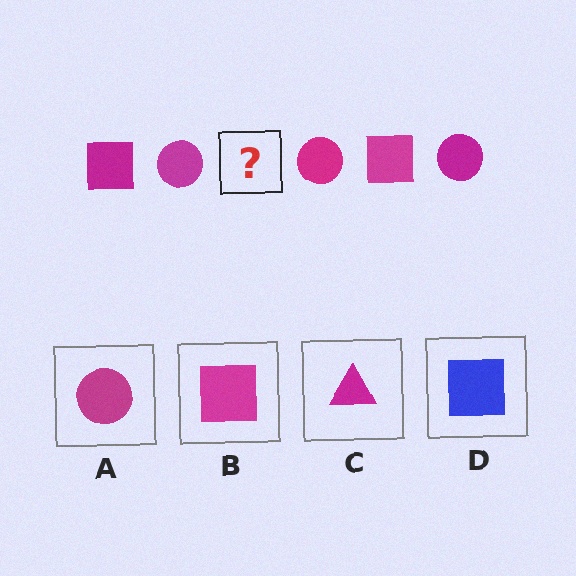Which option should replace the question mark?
Option B.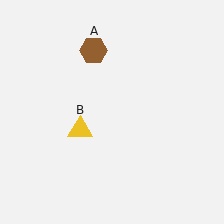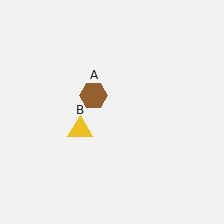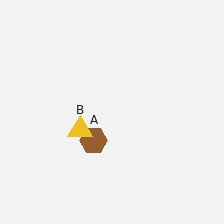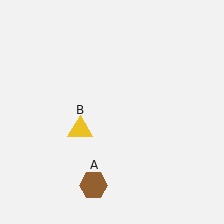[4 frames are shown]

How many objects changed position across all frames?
1 object changed position: brown hexagon (object A).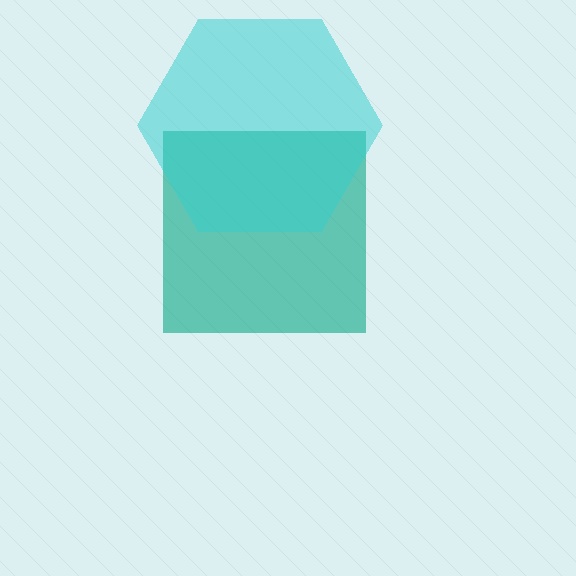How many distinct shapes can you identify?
There are 2 distinct shapes: a teal square, a cyan hexagon.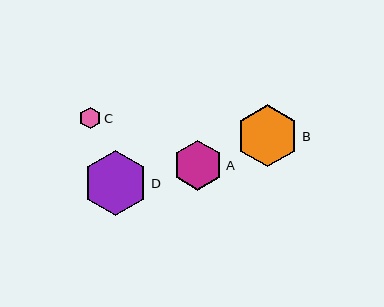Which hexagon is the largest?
Hexagon D is the largest with a size of approximately 65 pixels.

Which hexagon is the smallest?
Hexagon C is the smallest with a size of approximately 22 pixels.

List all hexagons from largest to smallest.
From largest to smallest: D, B, A, C.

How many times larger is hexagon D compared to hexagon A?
Hexagon D is approximately 1.3 times the size of hexagon A.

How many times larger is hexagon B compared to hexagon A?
Hexagon B is approximately 1.2 times the size of hexagon A.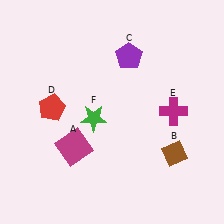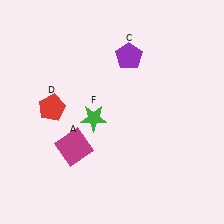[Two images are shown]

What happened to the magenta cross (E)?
The magenta cross (E) was removed in Image 2. It was in the top-right area of Image 1.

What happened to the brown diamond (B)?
The brown diamond (B) was removed in Image 2. It was in the bottom-right area of Image 1.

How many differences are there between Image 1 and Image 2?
There are 2 differences between the two images.